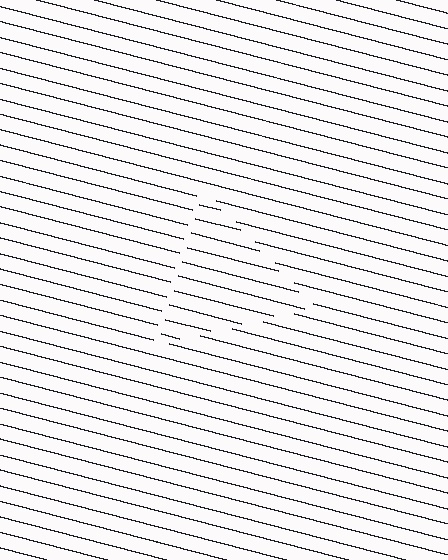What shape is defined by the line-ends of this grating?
An illusory triangle. The interior of the shape contains the same grating, shifted by half a period — the contour is defined by the phase discontinuity where line-ends from the inner and outer gratings abut.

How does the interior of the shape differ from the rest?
The interior of the shape contains the same grating, shifted by half a period — the contour is defined by the phase discontinuity where line-ends from the inner and outer gratings abut.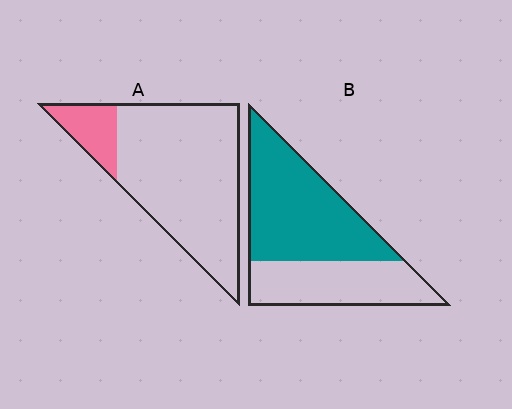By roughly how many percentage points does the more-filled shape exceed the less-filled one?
By roughly 45 percentage points (B over A).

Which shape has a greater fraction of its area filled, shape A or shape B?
Shape B.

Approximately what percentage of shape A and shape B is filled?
A is approximately 15% and B is approximately 60%.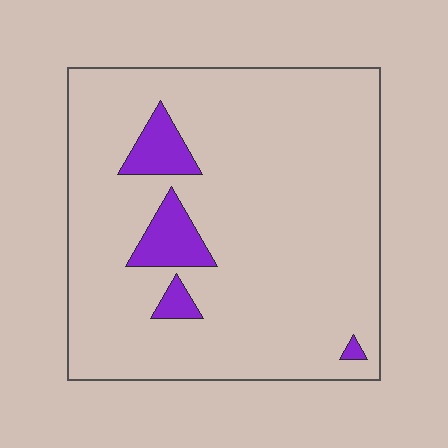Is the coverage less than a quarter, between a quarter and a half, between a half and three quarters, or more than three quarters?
Less than a quarter.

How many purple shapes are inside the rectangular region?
4.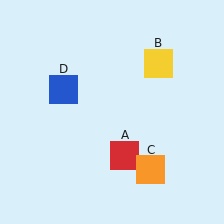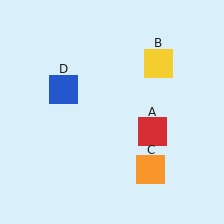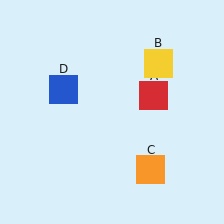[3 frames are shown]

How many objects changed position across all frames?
1 object changed position: red square (object A).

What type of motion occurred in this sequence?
The red square (object A) rotated counterclockwise around the center of the scene.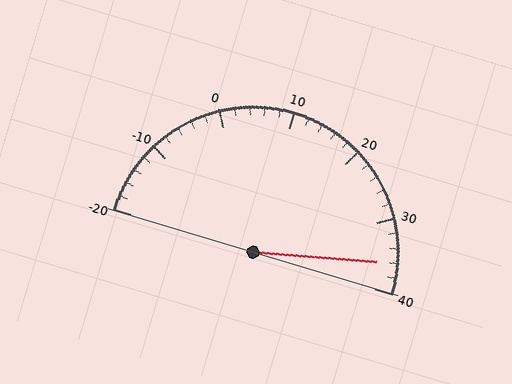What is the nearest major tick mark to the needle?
The nearest major tick mark is 40.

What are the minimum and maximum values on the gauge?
The gauge ranges from -20 to 40.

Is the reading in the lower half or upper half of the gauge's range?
The reading is in the upper half of the range (-20 to 40).